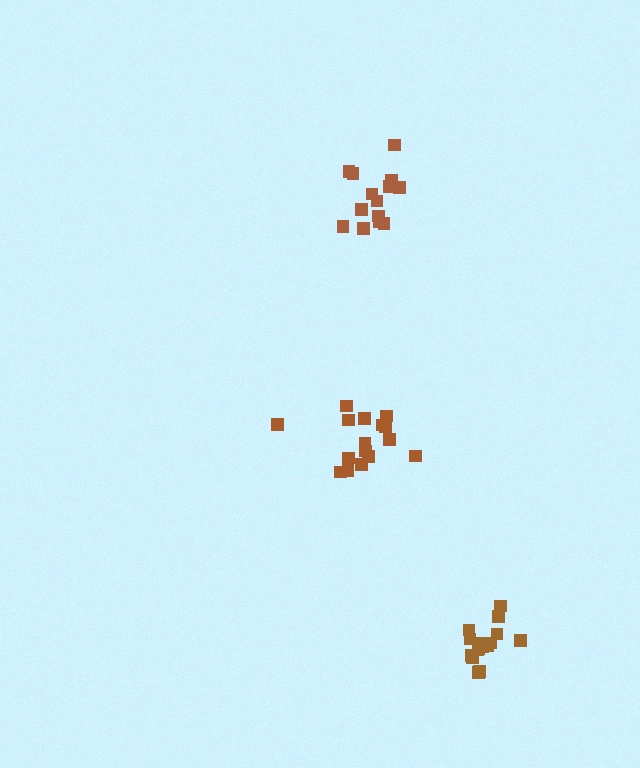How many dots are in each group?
Group 1: 16 dots, Group 2: 16 dots, Group 3: 14 dots (46 total).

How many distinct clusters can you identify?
There are 3 distinct clusters.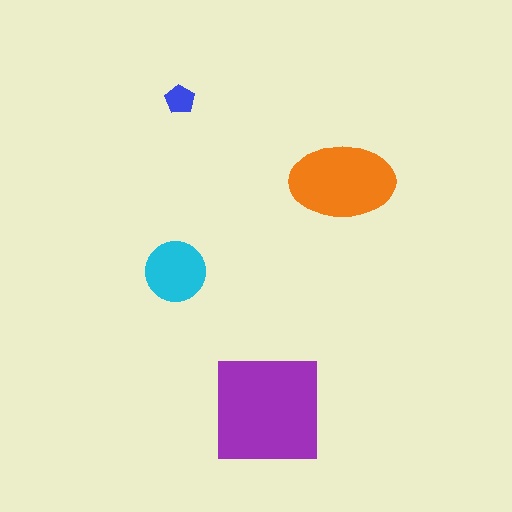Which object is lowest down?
The purple square is bottommost.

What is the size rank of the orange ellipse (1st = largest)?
2nd.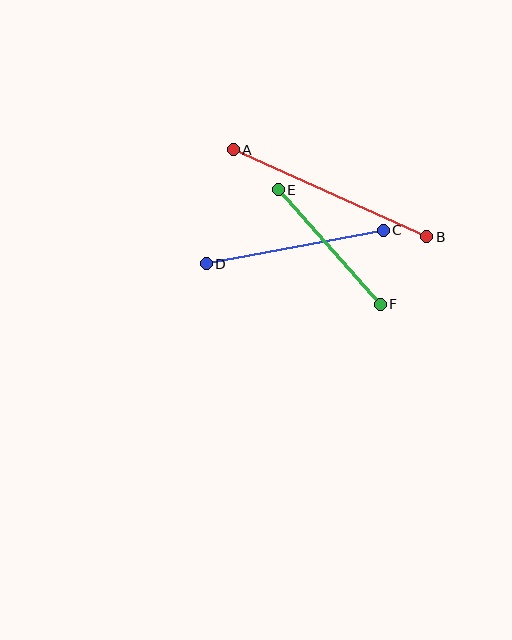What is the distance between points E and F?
The distance is approximately 153 pixels.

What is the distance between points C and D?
The distance is approximately 180 pixels.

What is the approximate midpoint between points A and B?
The midpoint is at approximately (330, 193) pixels.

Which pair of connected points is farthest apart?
Points A and B are farthest apart.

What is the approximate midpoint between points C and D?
The midpoint is at approximately (295, 247) pixels.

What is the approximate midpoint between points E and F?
The midpoint is at approximately (329, 247) pixels.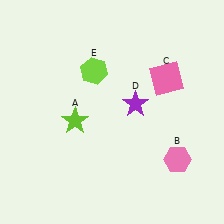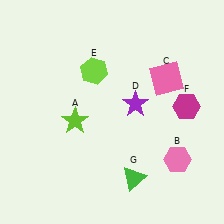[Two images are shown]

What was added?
A magenta hexagon (F), a green triangle (G) were added in Image 2.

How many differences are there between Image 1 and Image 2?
There are 2 differences between the two images.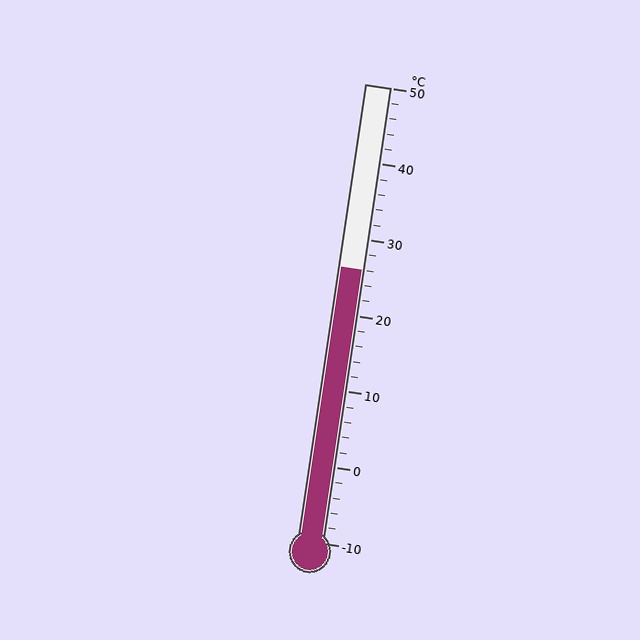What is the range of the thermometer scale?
The thermometer scale ranges from -10°C to 50°C.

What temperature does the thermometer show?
The thermometer shows approximately 26°C.